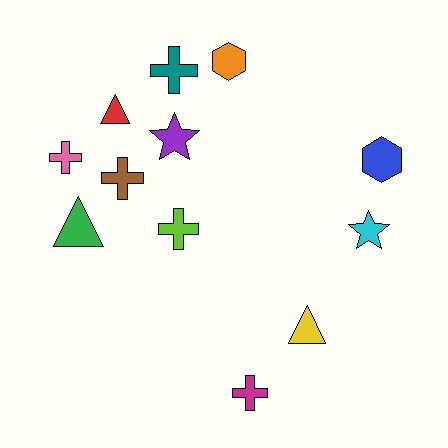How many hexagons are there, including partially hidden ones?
There are 2 hexagons.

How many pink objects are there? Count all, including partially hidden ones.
There is 1 pink object.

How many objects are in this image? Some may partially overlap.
There are 12 objects.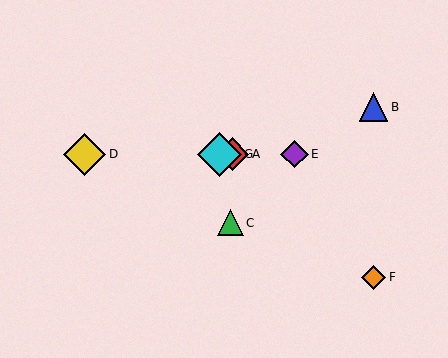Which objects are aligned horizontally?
Objects A, D, E, G are aligned horizontally.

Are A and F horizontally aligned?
No, A is at y≈154 and F is at y≈277.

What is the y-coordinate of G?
Object G is at y≈154.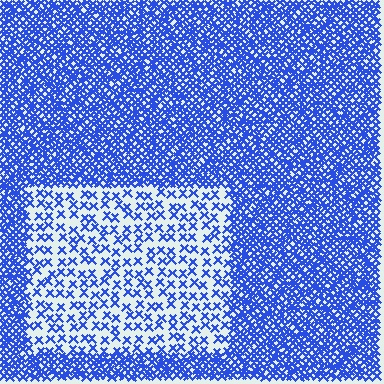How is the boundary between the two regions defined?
The boundary is defined by a change in element density (approximately 3.0x ratio). All elements are the same color, size, and shape.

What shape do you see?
I see a rectangle.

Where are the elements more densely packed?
The elements are more densely packed outside the rectangle boundary.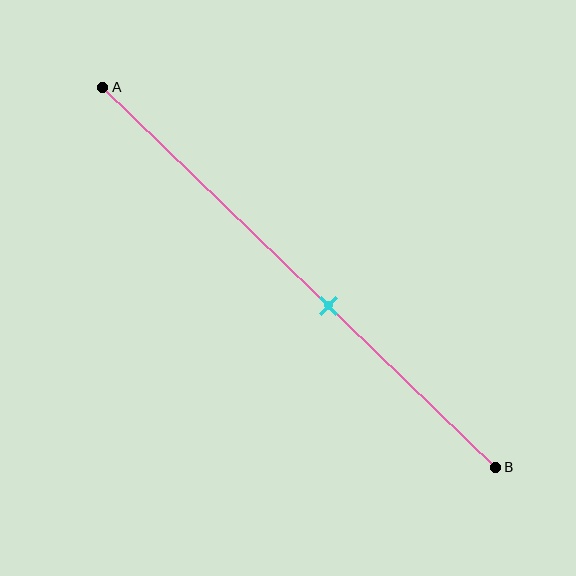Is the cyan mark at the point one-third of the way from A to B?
No, the mark is at about 55% from A, not at the 33% one-third point.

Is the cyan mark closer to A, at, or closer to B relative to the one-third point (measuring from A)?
The cyan mark is closer to point B than the one-third point of segment AB.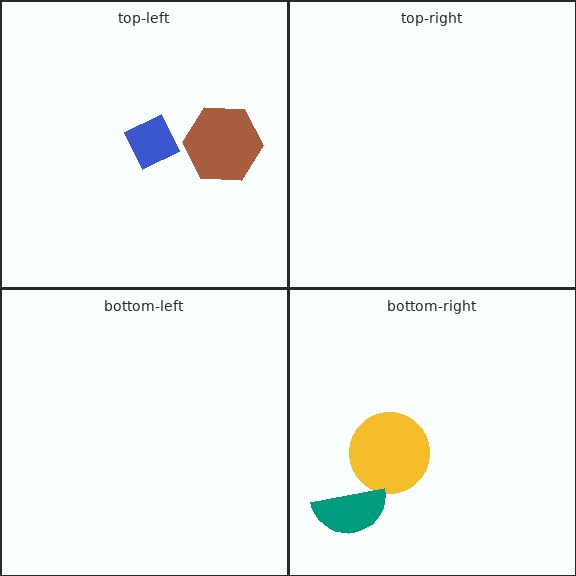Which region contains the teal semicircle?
The bottom-right region.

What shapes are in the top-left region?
The blue diamond, the brown hexagon.